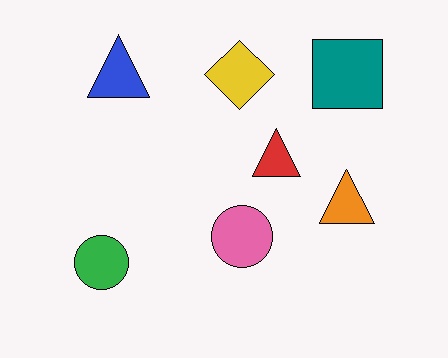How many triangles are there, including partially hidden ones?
There are 3 triangles.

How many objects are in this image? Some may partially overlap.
There are 7 objects.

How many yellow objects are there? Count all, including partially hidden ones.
There is 1 yellow object.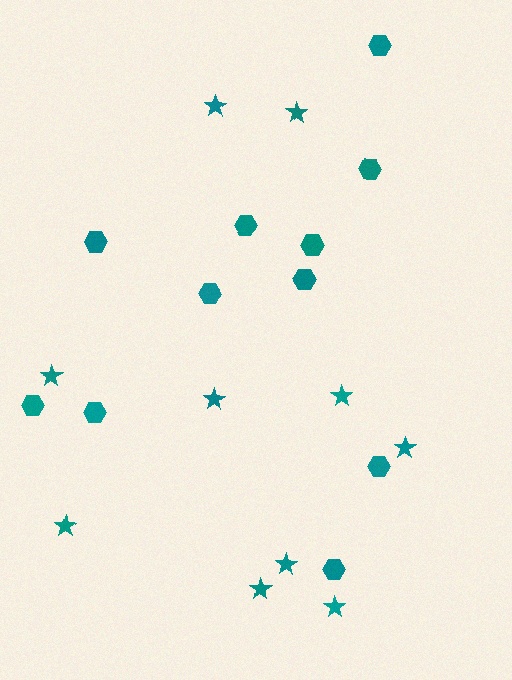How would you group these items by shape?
There are 2 groups: one group of stars (10) and one group of hexagons (11).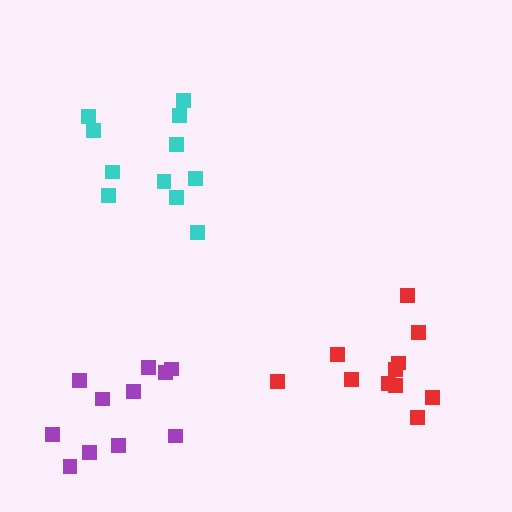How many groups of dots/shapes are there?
There are 3 groups.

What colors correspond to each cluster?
The clusters are colored: red, purple, cyan.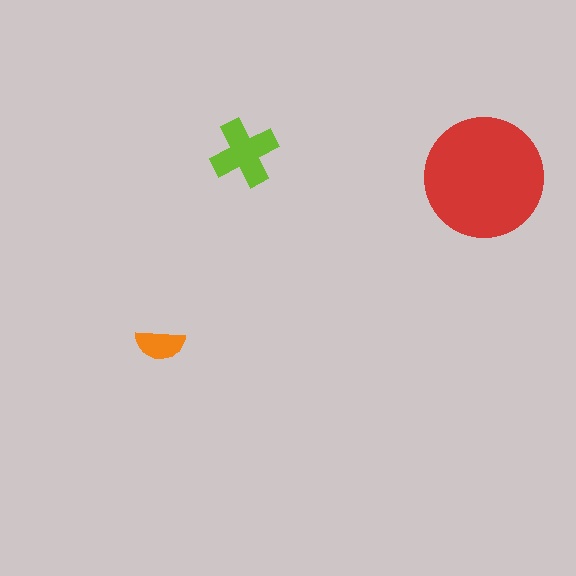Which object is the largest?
The red circle.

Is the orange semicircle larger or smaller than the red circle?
Smaller.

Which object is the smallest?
The orange semicircle.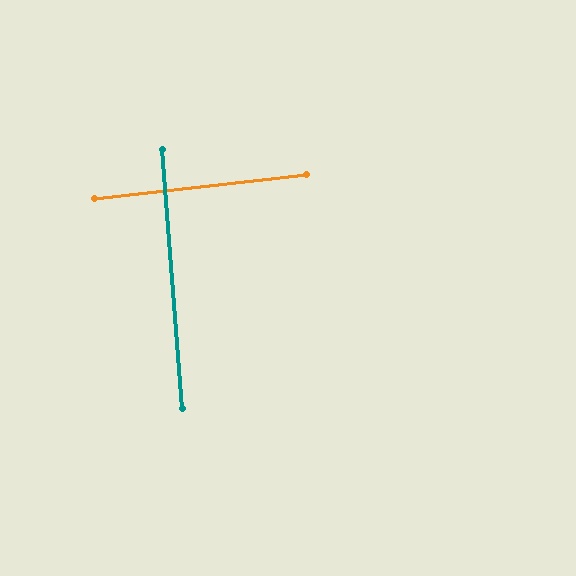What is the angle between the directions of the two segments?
Approximately 88 degrees.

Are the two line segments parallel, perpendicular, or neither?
Perpendicular — they meet at approximately 88°.